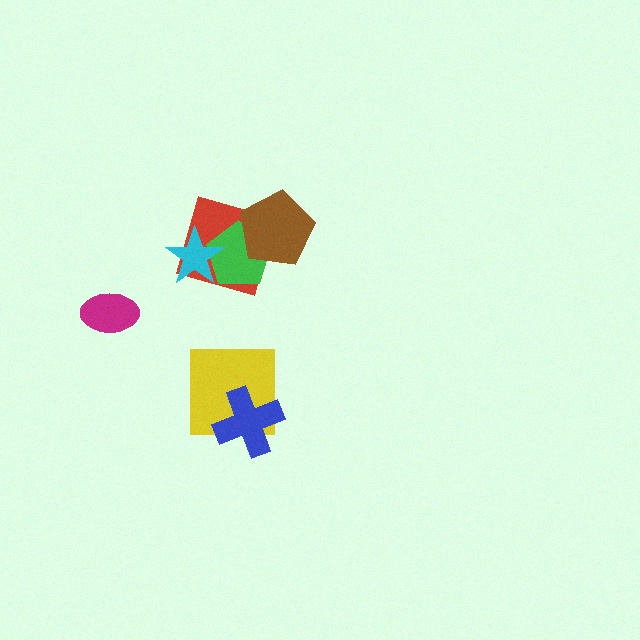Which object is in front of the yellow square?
The blue cross is in front of the yellow square.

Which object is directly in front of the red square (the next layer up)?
The green pentagon is directly in front of the red square.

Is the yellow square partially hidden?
Yes, it is partially covered by another shape.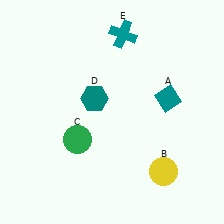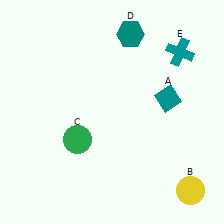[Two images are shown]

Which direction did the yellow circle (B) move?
The yellow circle (B) moved right.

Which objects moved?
The objects that moved are: the yellow circle (B), the teal hexagon (D), the teal cross (E).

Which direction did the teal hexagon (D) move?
The teal hexagon (D) moved up.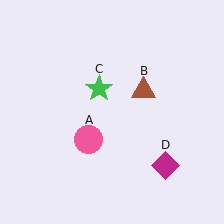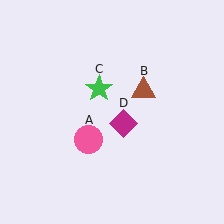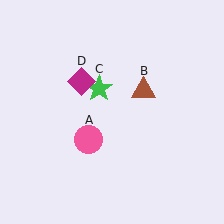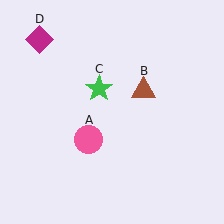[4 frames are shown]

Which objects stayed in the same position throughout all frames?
Pink circle (object A) and brown triangle (object B) and green star (object C) remained stationary.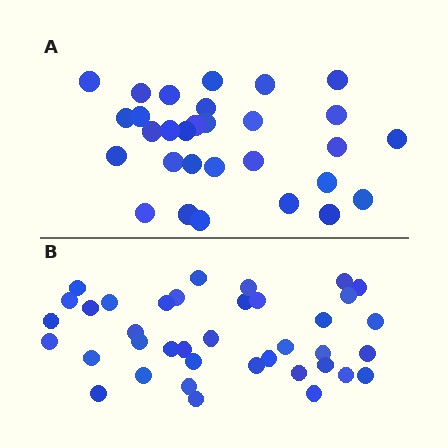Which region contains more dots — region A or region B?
Region B (the bottom region) has more dots.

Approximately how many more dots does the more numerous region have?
Region B has roughly 8 or so more dots than region A.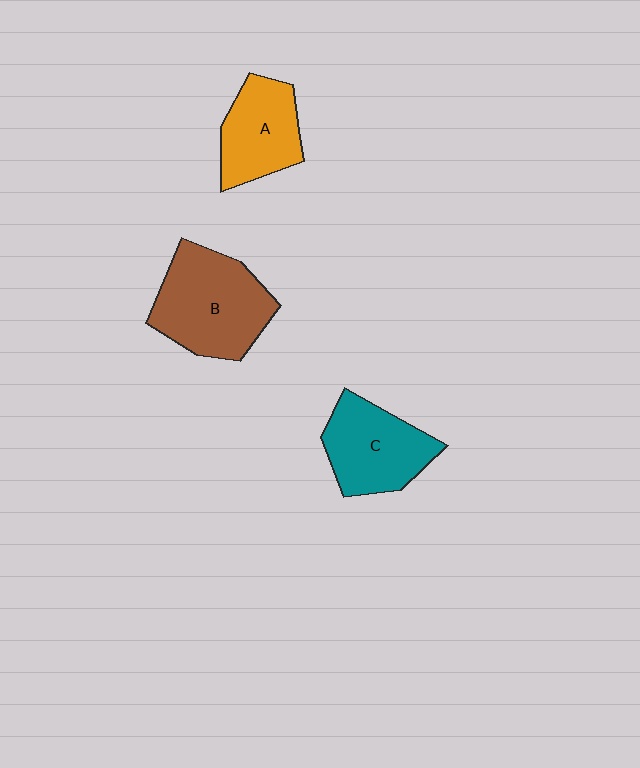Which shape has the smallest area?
Shape A (orange).